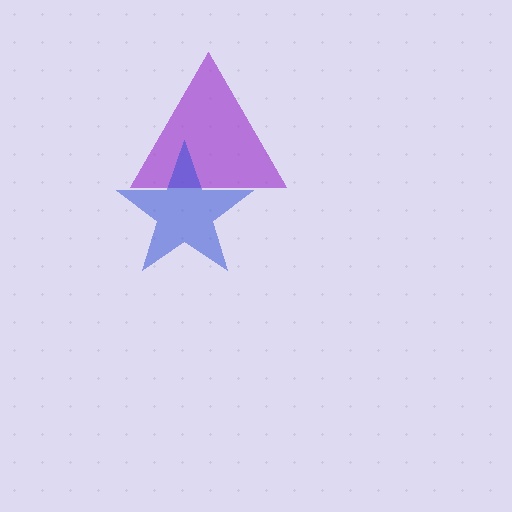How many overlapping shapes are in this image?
There are 2 overlapping shapes in the image.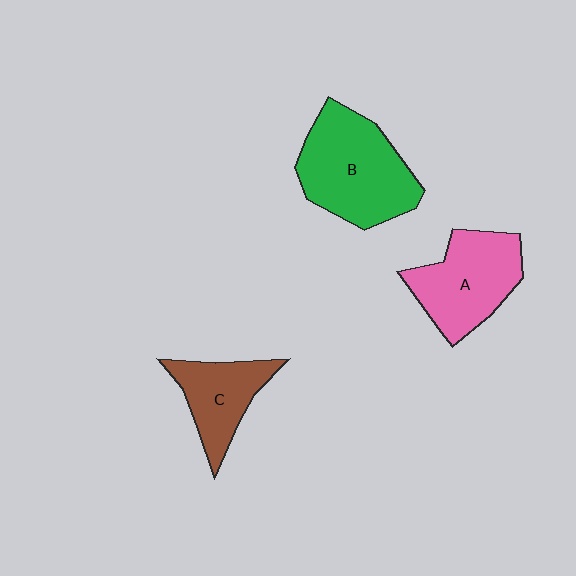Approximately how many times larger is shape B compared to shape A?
Approximately 1.2 times.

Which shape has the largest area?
Shape B (green).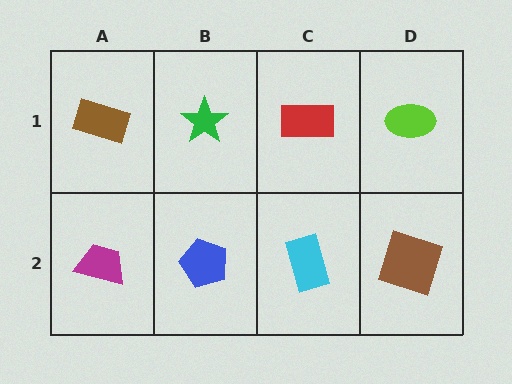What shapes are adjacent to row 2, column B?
A green star (row 1, column B), a magenta trapezoid (row 2, column A), a cyan rectangle (row 2, column C).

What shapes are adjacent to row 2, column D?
A lime ellipse (row 1, column D), a cyan rectangle (row 2, column C).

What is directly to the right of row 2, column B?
A cyan rectangle.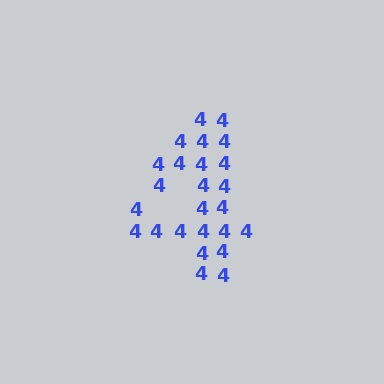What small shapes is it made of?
It is made of small digit 4's.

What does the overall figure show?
The overall figure shows the digit 4.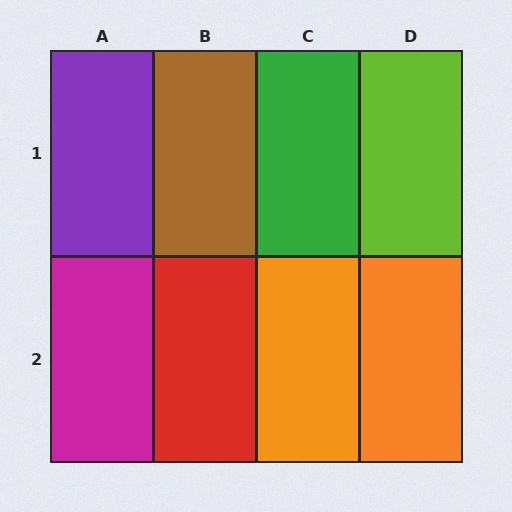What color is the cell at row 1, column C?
Green.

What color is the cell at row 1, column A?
Purple.